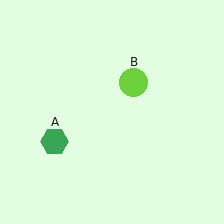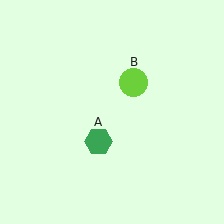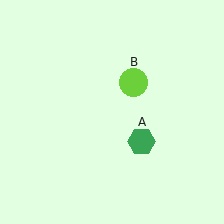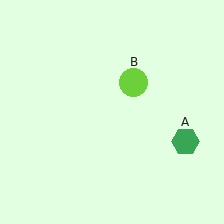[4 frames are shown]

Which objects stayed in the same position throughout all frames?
Lime circle (object B) remained stationary.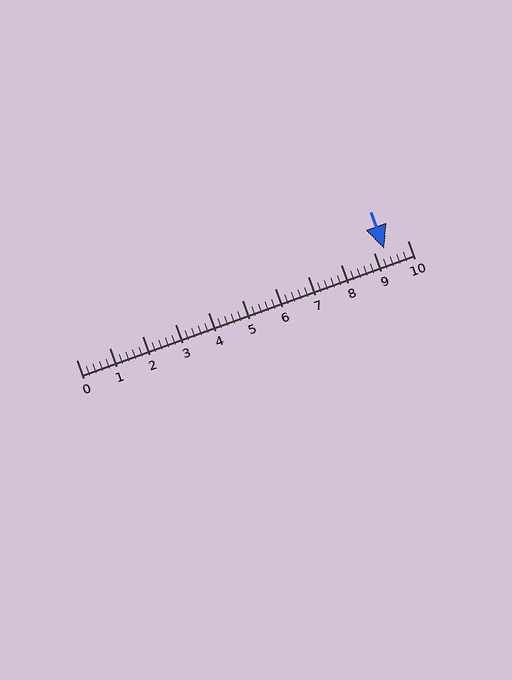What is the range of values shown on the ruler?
The ruler shows values from 0 to 10.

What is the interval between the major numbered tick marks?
The major tick marks are spaced 1 units apart.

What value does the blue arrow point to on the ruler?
The blue arrow points to approximately 9.3.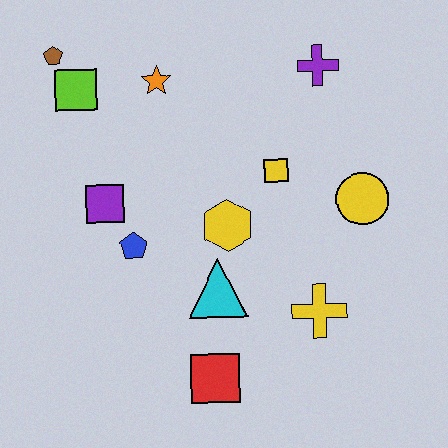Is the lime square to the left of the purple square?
Yes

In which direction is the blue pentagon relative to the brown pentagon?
The blue pentagon is below the brown pentagon.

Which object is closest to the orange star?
The lime square is closest to the orange star.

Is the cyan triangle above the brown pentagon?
No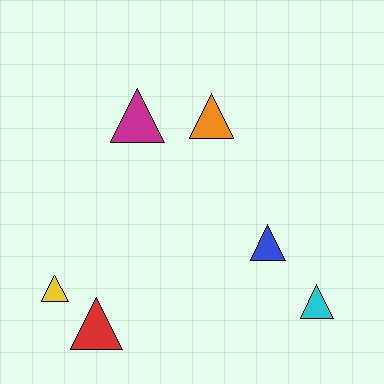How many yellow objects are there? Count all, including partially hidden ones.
There is 1 yellow object.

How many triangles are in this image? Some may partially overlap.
There are 6 triangles.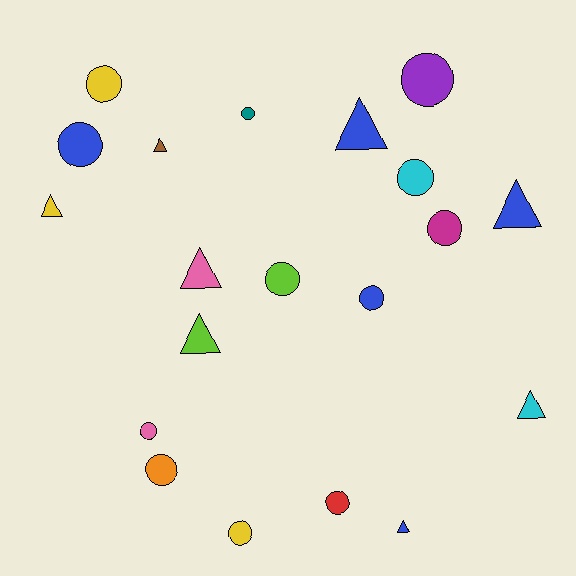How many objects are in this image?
There are 20 objects.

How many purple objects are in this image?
There is 1 purple object.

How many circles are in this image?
There are 12 circles.